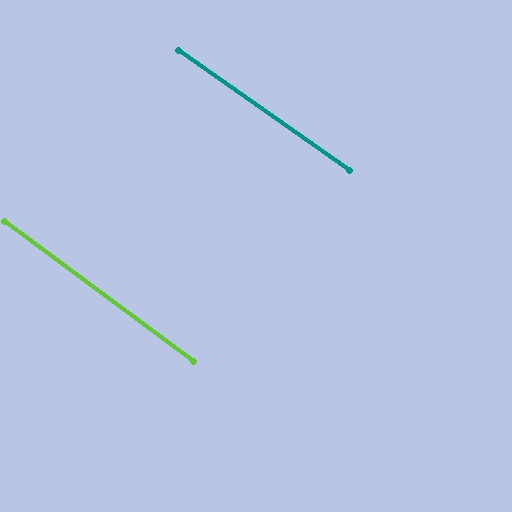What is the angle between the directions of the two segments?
Approximately 1 degree.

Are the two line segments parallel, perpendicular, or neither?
Parallel — their directions differ by only 1.1°.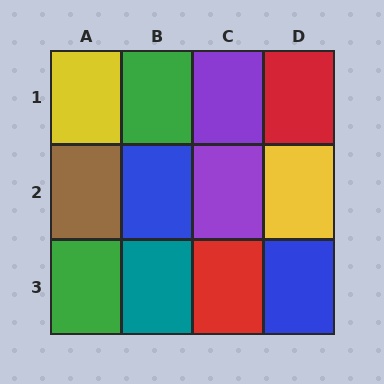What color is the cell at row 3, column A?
Green.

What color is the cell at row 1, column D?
Red.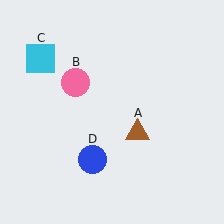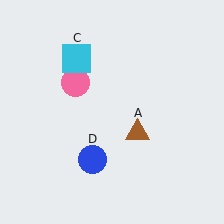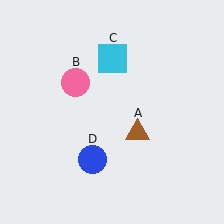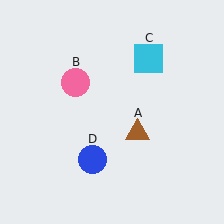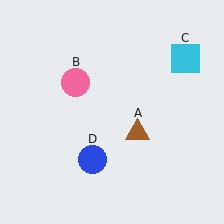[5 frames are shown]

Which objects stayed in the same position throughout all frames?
Brown triangle (object A) and pink circle (object B) and blue circle (object D) remained stationary.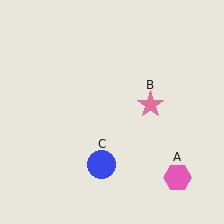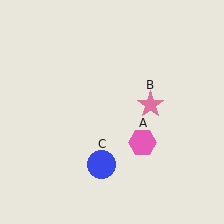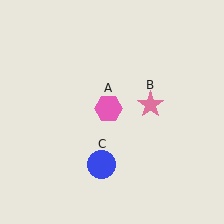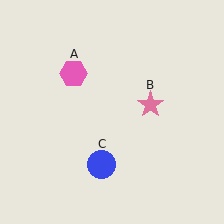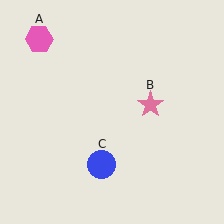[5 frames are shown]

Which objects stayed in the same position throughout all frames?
Pink star (object B) and blue circle (object C) remained stationary.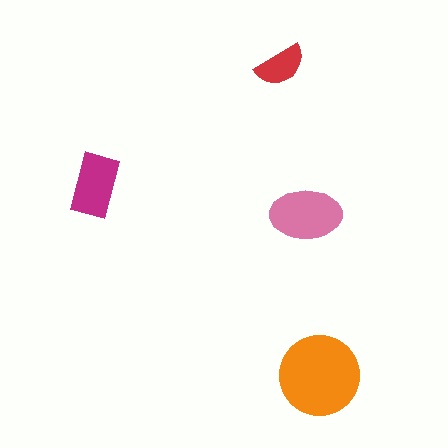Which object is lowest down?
The orange circle is bottommost.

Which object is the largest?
The orange circle.